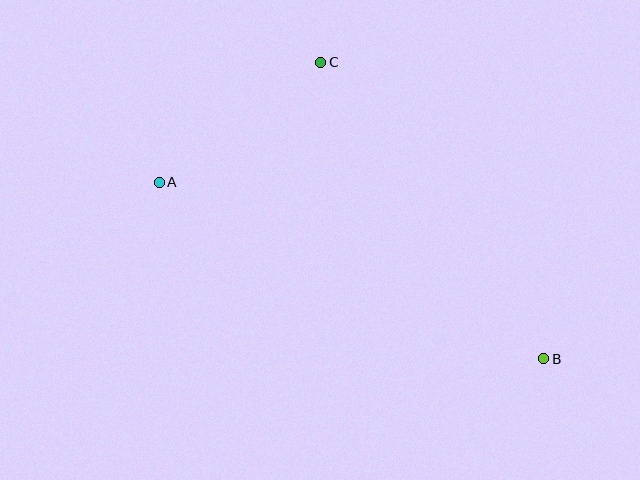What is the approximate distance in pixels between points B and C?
The distance between B and C is approximately 372 pixels.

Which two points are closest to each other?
Points A and C are closest to each other.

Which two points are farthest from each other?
Points A and B are farthest from each other.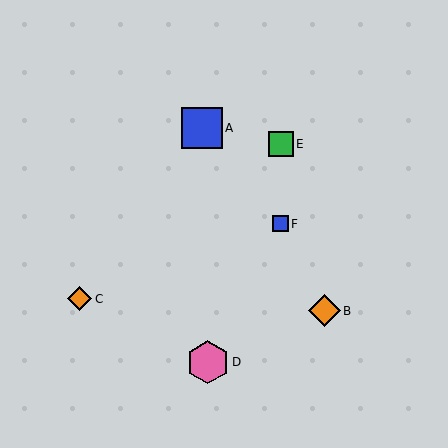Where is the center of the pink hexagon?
The center of the pink hexagon is at (208, 362).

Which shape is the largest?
The pink hexagon (labeled D) is the largest.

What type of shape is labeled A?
Shape A is a blue square.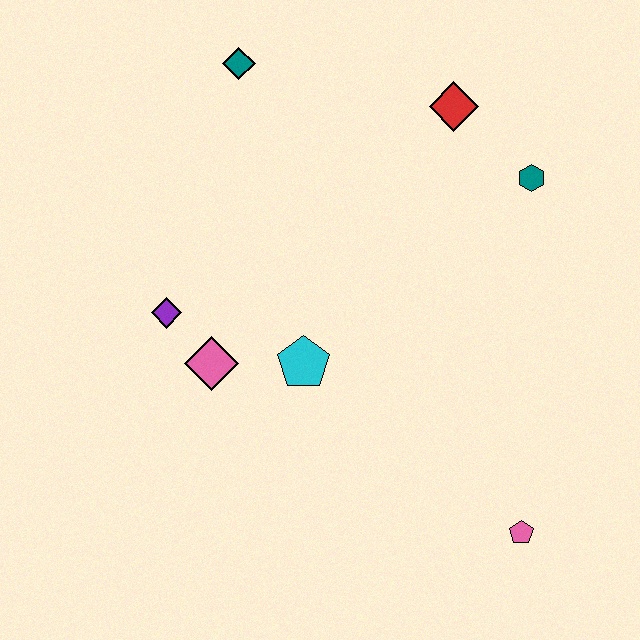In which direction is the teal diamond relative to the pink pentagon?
The teal diamond is above the pink pentagon.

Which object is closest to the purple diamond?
The pink diamond is closest to the purple diamond.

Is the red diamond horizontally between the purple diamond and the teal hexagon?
Yes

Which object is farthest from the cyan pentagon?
The teal diamond is farthest from the cyan pentagon.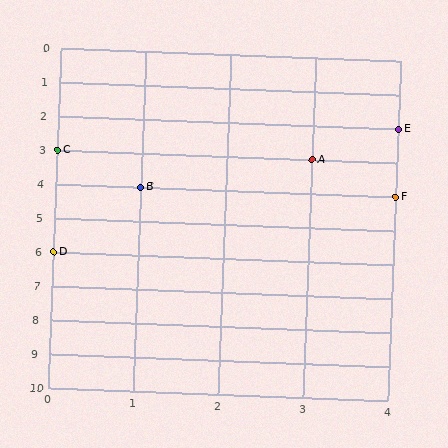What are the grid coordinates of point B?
Point B is at grid coordinates (1, 4).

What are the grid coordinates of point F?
Point F is at grid coordinates (4, 4).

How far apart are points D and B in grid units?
Points D and B are 1 column and 2 rows apart (about 2.2 grid units diagonally).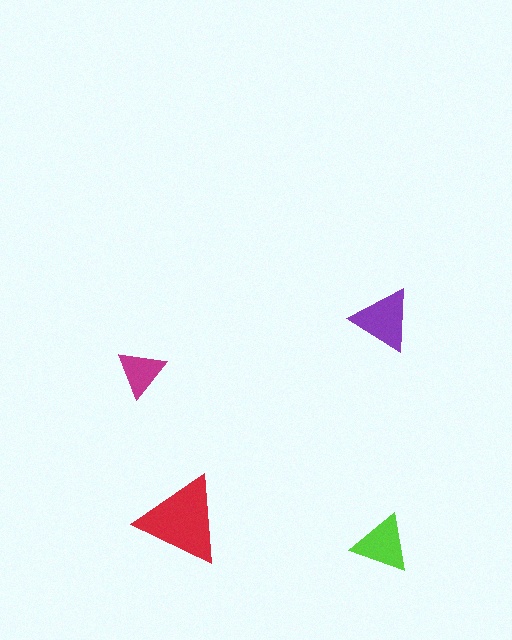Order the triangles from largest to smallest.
the red one, the purple one, the lime one, the magenta one.